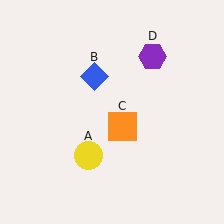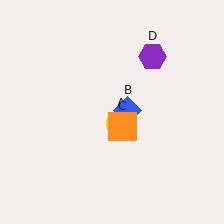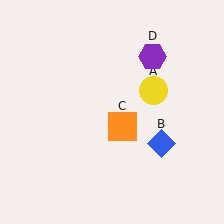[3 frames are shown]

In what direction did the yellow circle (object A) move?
The yellow circle (object A) moved up and to the right.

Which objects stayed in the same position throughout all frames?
Orange square (object C) and purple hexagon (object D) remained stationary.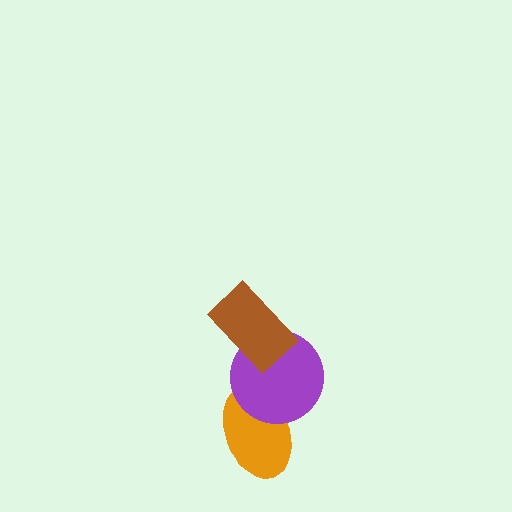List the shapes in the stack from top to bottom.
From top to bottom: the brown rectangle, the purple circle, the orange ellipse.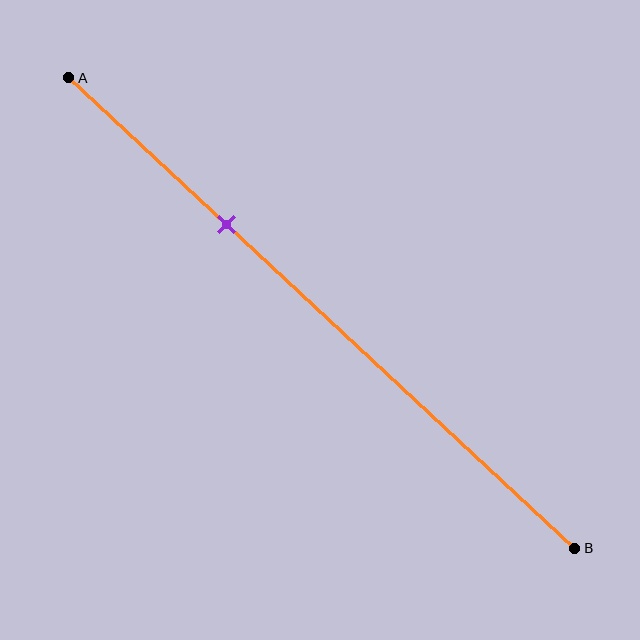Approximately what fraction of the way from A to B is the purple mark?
The purple mark is approximately 30% of the way from A to B.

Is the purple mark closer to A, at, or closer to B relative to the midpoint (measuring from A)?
The purple mark is closer to point A than the midpoint of segment AB.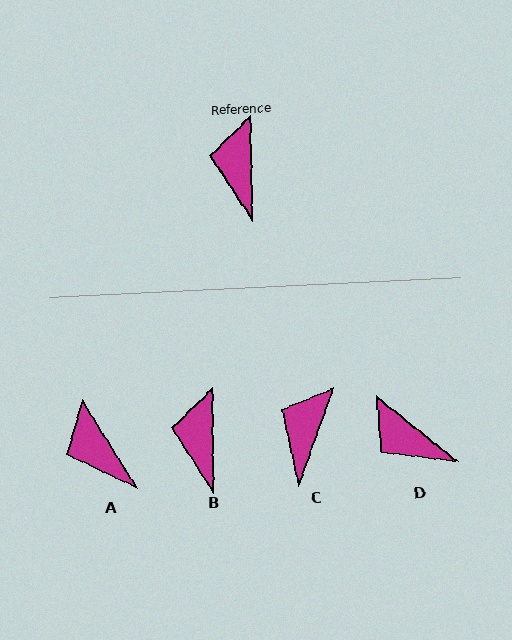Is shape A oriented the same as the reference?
No, it is off by about 31 degrees.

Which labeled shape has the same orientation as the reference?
B.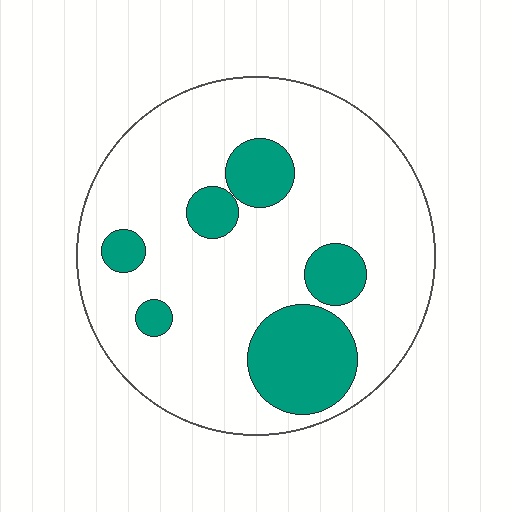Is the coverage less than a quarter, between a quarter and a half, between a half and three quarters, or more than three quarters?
Less than a quarter.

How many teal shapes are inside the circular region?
6.